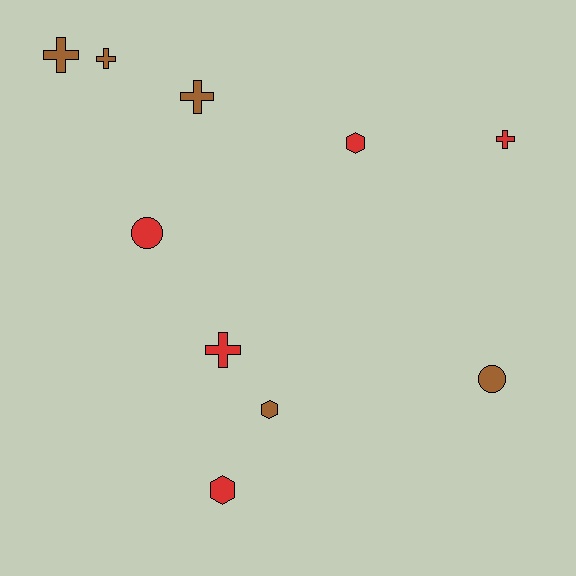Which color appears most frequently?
Red, with 5 objects.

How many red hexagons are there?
There are 2 red hexagons.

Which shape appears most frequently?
Cross, with 5 objects.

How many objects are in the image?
There are 10 objects.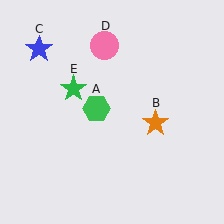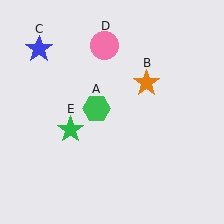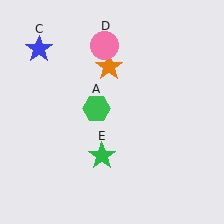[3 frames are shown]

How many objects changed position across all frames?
2 objects changed position: orange star (object B), green star (object E).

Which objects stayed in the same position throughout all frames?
Green hexagon (object A) and blue star (object C) and pink circle (object D) remained stationary.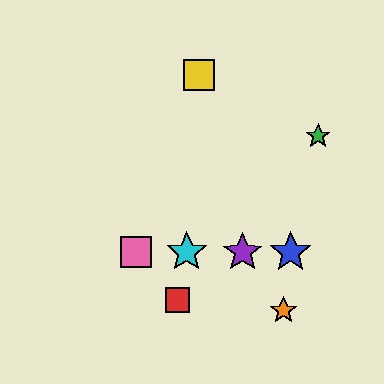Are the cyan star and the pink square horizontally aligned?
Yes, both are at y≈252.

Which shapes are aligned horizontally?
The blue star, the purple star, the cyan star, the pink square are aligned horizontally.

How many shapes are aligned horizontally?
4 shapes (the blue star, the purple star, the cyan star, the pink square) are aligned horizontally.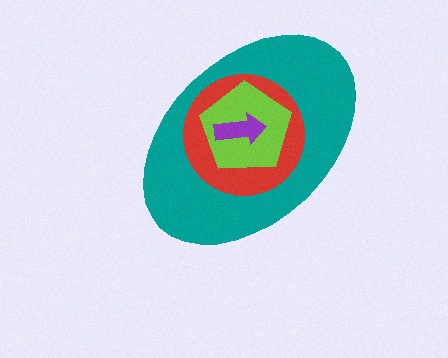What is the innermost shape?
The purple arrow.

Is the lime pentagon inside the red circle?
Yes.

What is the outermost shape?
The teal ellipse.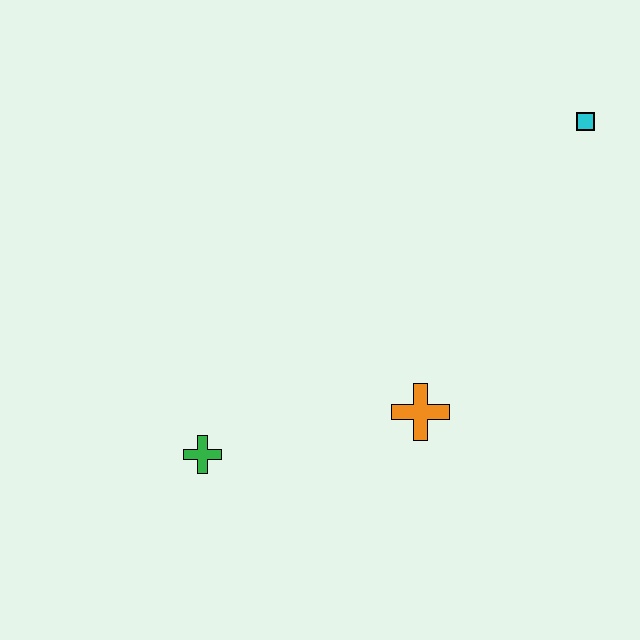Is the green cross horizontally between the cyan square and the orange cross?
No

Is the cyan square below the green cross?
No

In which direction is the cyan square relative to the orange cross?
The cyan square is above the orange cross.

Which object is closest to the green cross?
The orange cross is closest to the green cross.